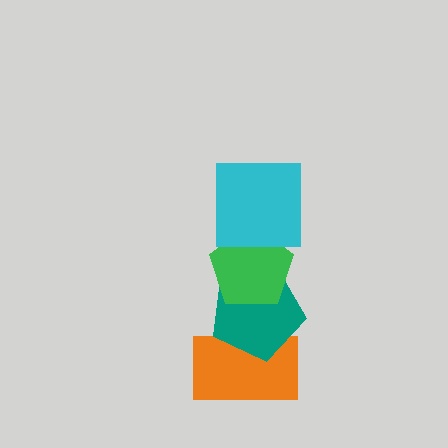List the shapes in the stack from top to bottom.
From top to bottom: the cyan square, the green pentagon, the teal pentagon, the orange rectangle.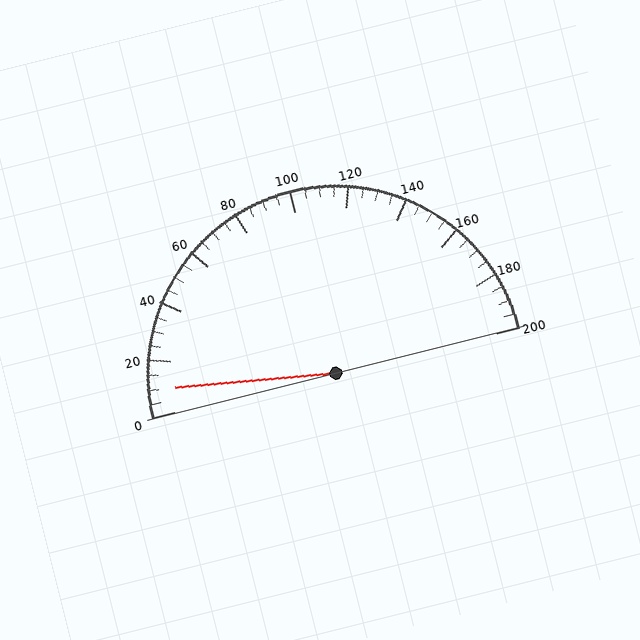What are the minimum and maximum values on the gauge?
The gauge ranges from 0 to 200.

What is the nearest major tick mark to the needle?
The nearest major tick mark is 0.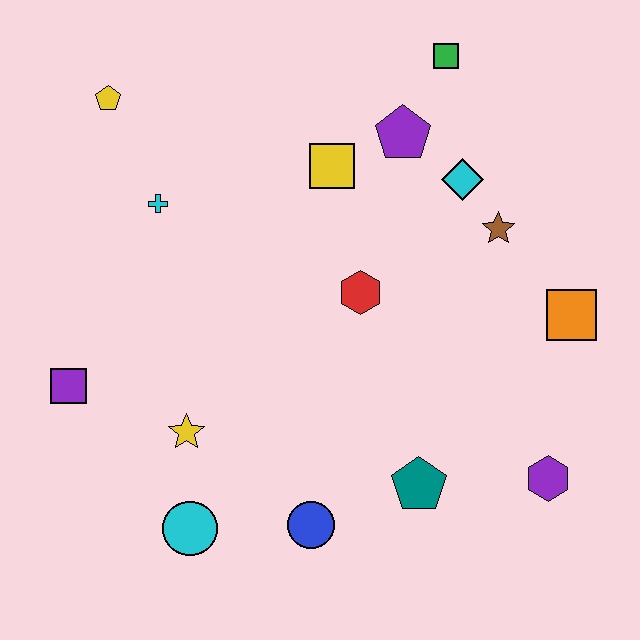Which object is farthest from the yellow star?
The green square is farthest from the yellow star.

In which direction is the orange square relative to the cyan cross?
The orange square is to the right of the cyan cross.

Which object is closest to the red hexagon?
The yellow square is closest to the red hexagon.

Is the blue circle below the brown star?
Yes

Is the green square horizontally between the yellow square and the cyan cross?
No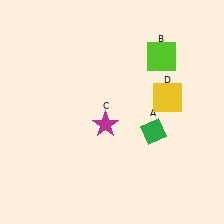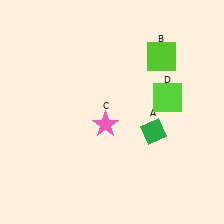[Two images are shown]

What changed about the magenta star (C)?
In Image 1, C is magenta. In Image 2, it changed to pink.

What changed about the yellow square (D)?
In Image 1, D is yellow. In Image 2, it changed to lime.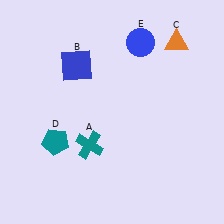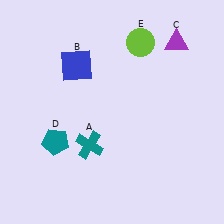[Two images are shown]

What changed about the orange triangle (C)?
In Image 1, C is orange. In Image 2, it changed to purple.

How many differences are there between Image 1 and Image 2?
There are 2 differences between the two images.